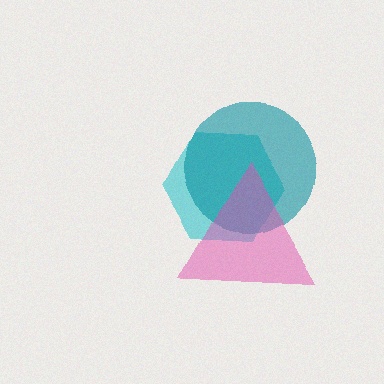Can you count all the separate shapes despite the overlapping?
Yes, there are 3 separate shapes.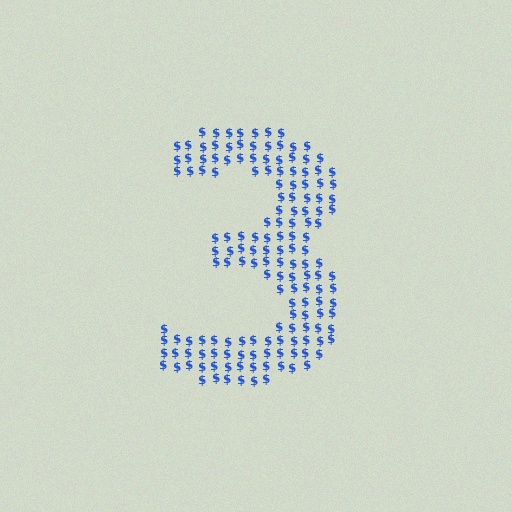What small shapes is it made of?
It is made of small dollar signs.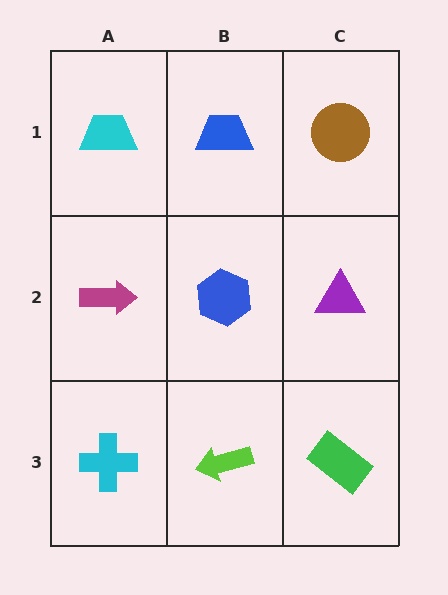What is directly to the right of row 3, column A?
A lime arrow.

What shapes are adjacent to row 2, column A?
A cyan trapezoid (row 1, column A), a cyan cross (row 3, column A), a blue hexagon (row 2, column B).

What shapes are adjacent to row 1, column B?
A blue hexagon (row 2, column B), a cyan trapezoid (row 1, column A), a brown circle (row 1, column C).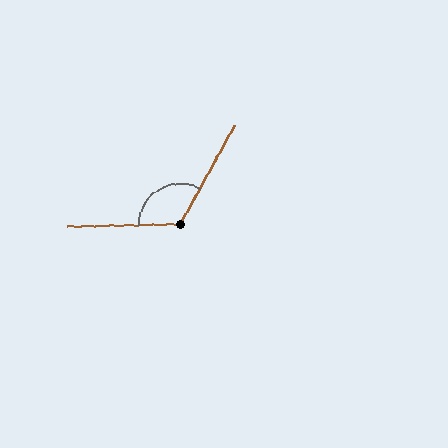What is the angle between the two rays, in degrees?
Approximately 120 degrees.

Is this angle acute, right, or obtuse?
It is obtuse.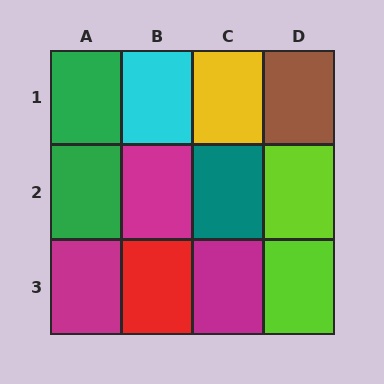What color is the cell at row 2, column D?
Lime.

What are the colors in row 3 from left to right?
Magenta, red, magenta, lime.